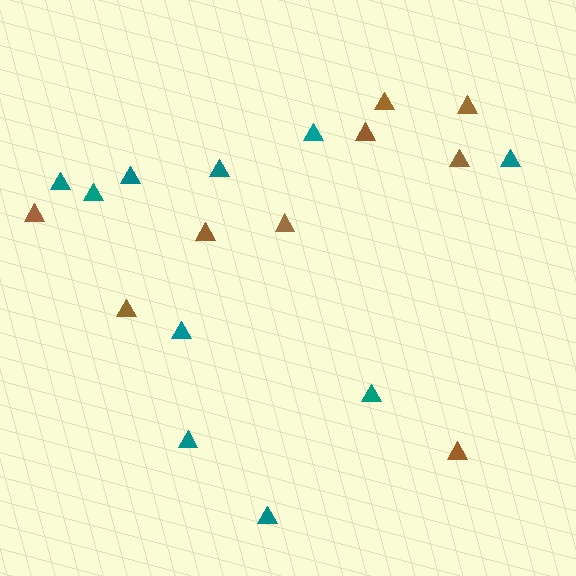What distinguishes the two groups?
There are 2 groups: one group of teal triangles (10) and one group of brown triangles (9).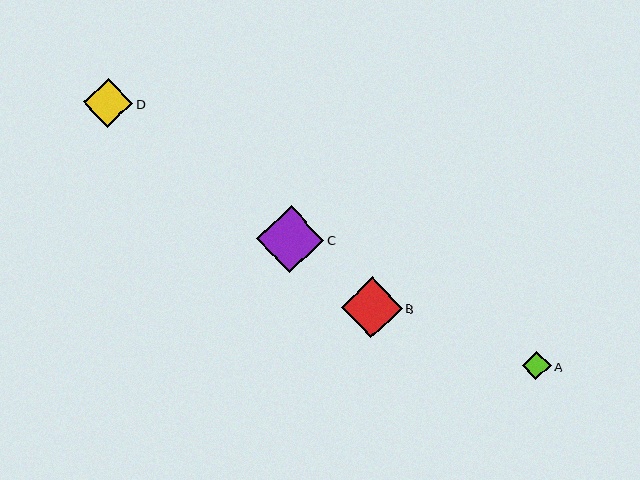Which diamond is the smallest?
Diamond A is the smallest with a size of approximately 28 pixels.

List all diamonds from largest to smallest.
From largest to smallest: C, B, D, A.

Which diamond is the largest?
Diamond C is the largest with a size of approximately 67 pixels.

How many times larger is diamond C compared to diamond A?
Diamond C is approximately 2.4 times the size of diamond A.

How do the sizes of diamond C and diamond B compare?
Diamond C and diamond B are approximately the same size.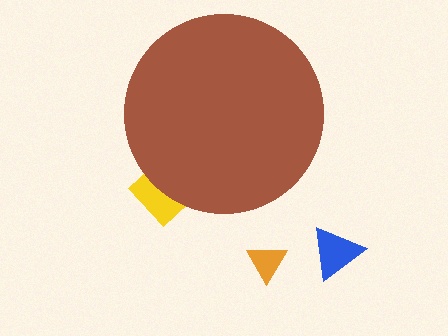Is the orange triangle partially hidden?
No, the orange triangle is fully visible.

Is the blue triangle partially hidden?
No, the blue triangle is fully visible.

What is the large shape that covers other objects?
A brown circle.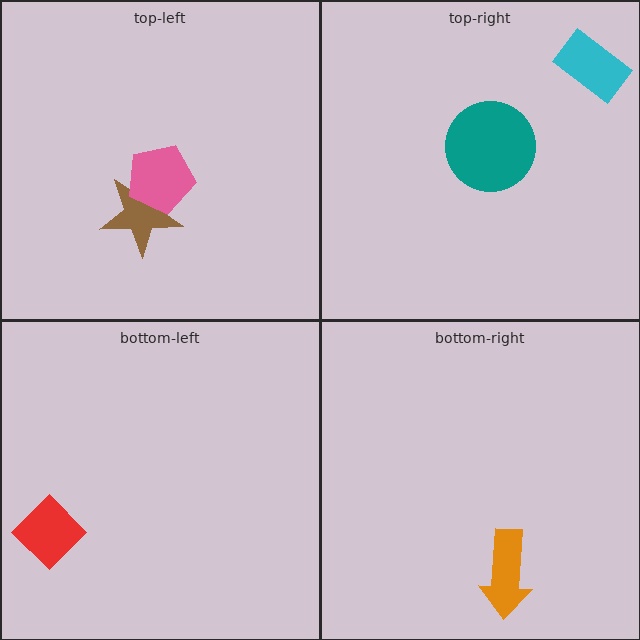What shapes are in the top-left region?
The brown star, the pink pentagon.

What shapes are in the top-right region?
The cyan rectangle, the teal circle.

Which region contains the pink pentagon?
The top-left region.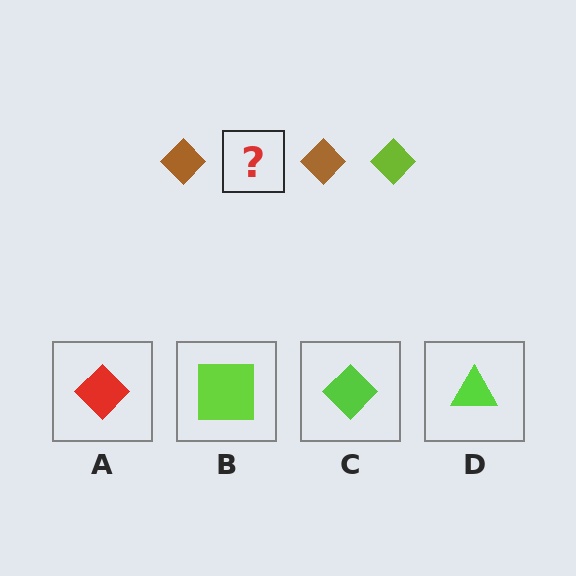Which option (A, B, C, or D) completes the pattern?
C.